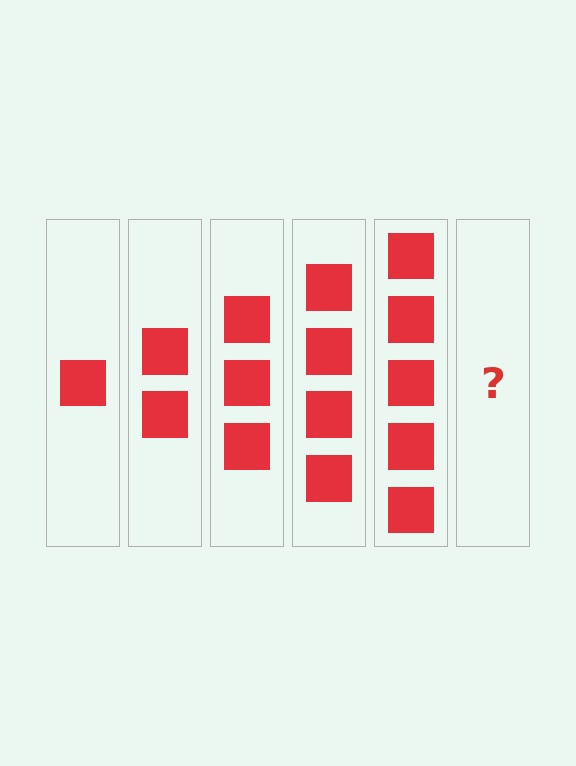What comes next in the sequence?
The next element should be 6 squares.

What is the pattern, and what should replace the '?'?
The pattern is that each step adds one more square. The '?' should be 6 squares.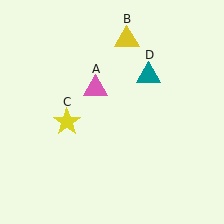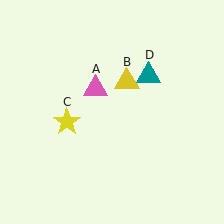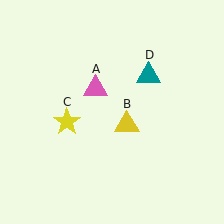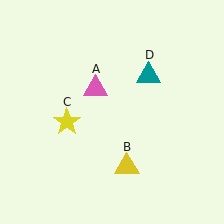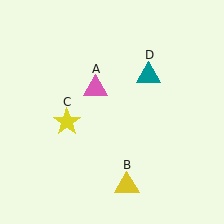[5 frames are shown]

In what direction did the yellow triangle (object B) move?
The yellow triangle (object B) moved down.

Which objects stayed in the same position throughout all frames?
Pink triangle (object A) and yellow star (object C) and teal triangle (object D) remained stationary.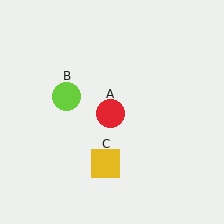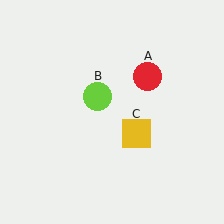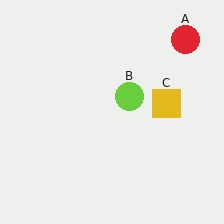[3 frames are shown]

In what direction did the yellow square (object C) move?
The yellow square (object C) moved up and to the right.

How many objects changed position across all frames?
3 objects changed position: red circle (object A), lime circle (object B), yellow square (object C).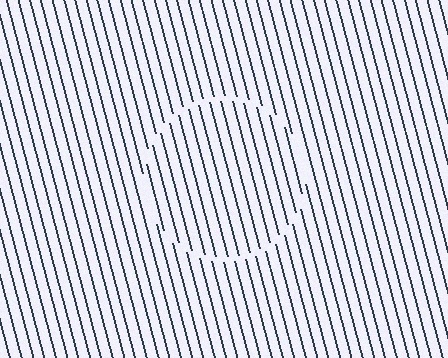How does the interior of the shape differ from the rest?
The interior of the shape contains the same grating, shifted by half a period — the contour is defined by the phase discontinuity where line-ends from the inner and outer gratings abut.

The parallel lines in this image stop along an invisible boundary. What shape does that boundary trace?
An illusory circle. The interior of the shape contains the same grating, shifted by half a period — the contour is defined by the phase discontinuity where line-ends from the inner and outer gratings abut.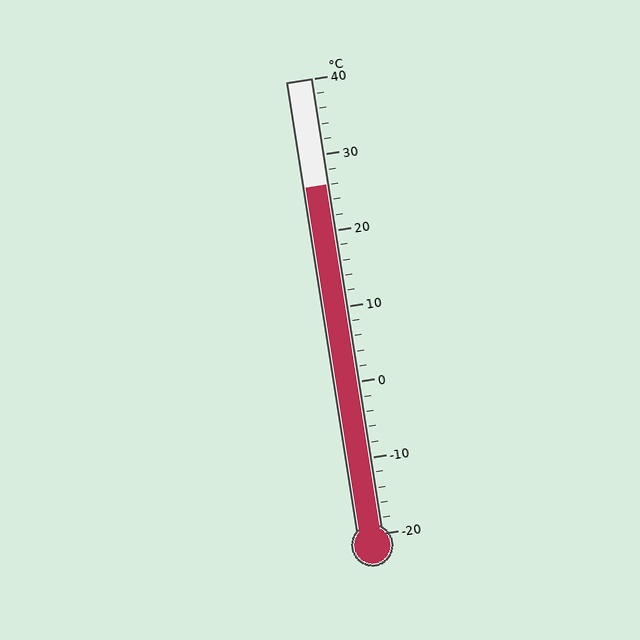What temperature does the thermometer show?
The thermometer shows approximately 26°C.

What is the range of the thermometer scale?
The thermometer scale ranges from -20°C to 40°C.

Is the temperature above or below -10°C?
The temperature is above -10°C.